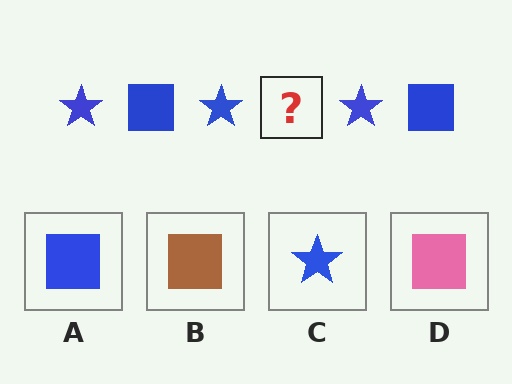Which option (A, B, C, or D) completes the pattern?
A.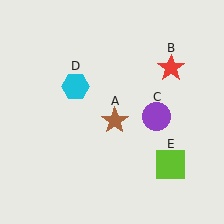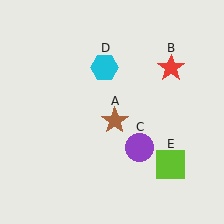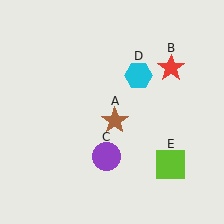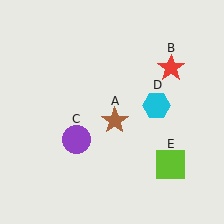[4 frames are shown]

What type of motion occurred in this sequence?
The purple circle (object C), cyan hexagon (object D) rotated clockwise around the center of the scene.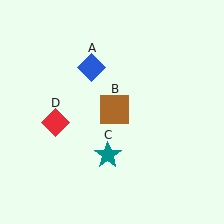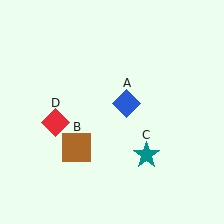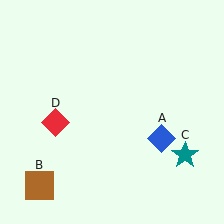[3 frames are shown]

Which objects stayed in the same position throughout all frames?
Red diamond (object D) remained stationary.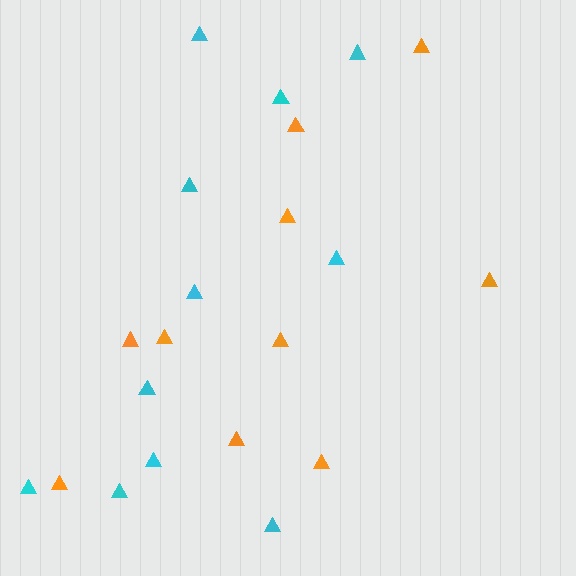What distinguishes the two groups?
There are 2 groups: one group of orange triangles (10) and one group of cyan triangles (11).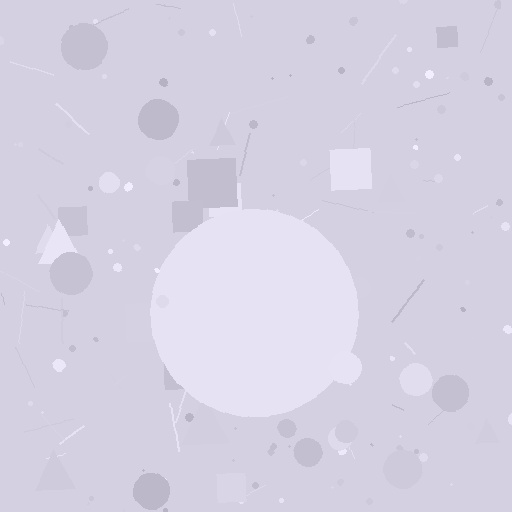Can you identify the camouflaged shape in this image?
The camouflaged shape is a circle.